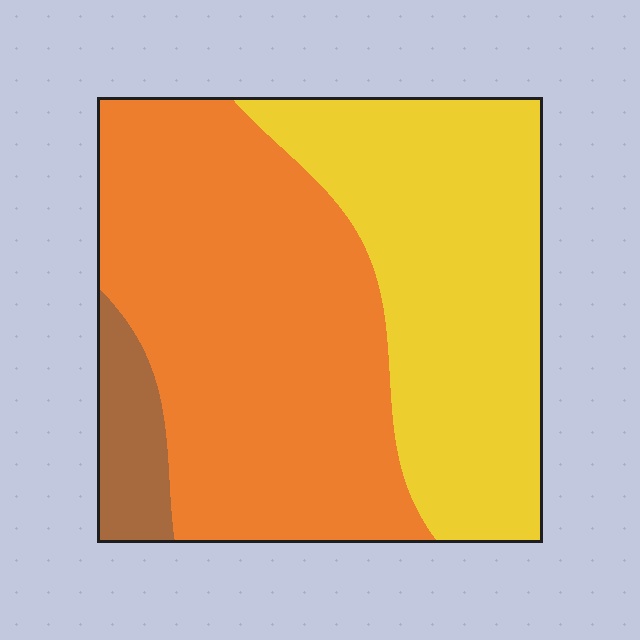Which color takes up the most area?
Orange, at roughly 50%.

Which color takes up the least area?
Brown, at roughly 5%.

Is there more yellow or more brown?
Yellow.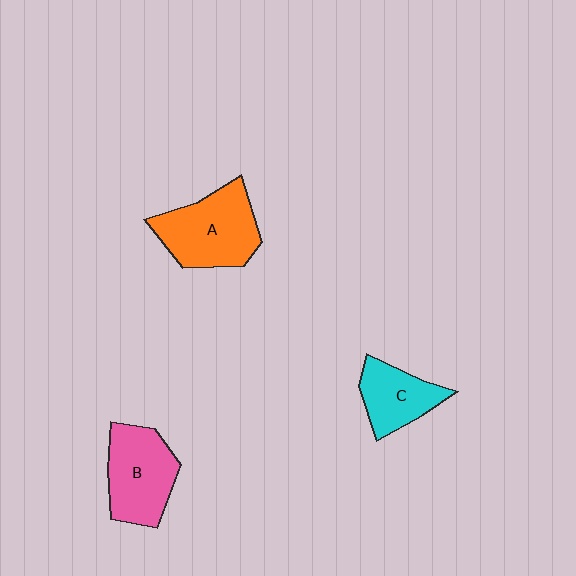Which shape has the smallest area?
Shape C (cyan).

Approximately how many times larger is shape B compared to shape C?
Approximately 1.4 times.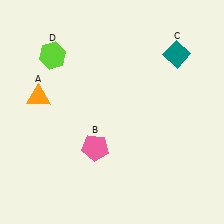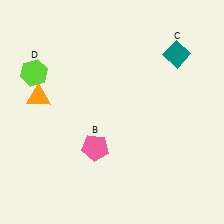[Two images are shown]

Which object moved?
The lime hexagon (D) moved left.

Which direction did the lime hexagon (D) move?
The lime hexagon (D) moved left.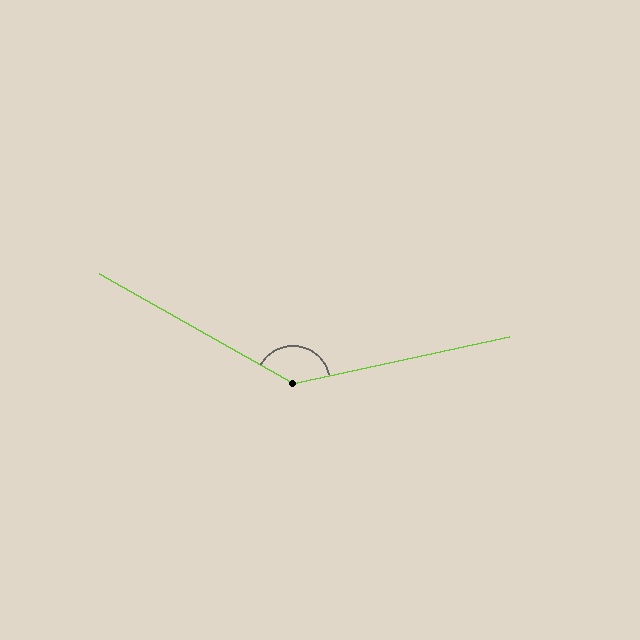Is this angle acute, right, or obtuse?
It is obtuse.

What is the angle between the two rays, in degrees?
Approximately 139 degrees.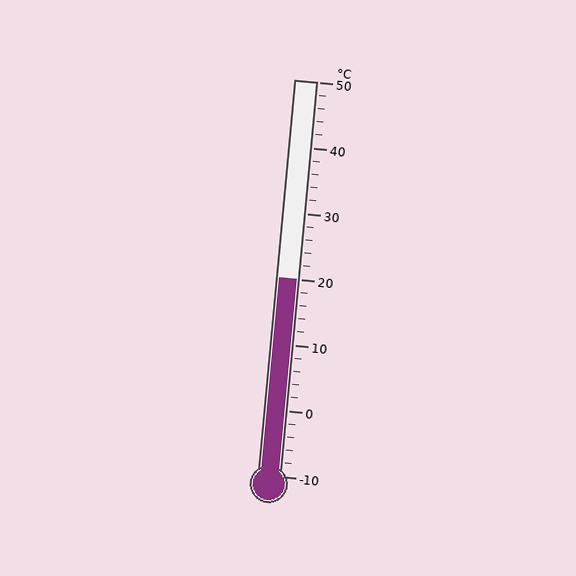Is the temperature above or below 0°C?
The temperature is above 0°C.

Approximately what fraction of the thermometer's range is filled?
The thermometer is filled to approximately 50% of its range.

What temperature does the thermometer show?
The thermometer shows approximately 20°C.